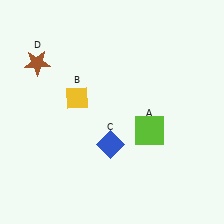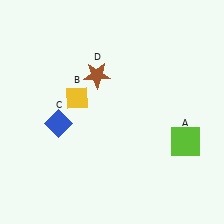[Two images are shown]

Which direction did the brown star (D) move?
The brown star (D) moved right.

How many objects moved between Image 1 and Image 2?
3 objects moved between the two images.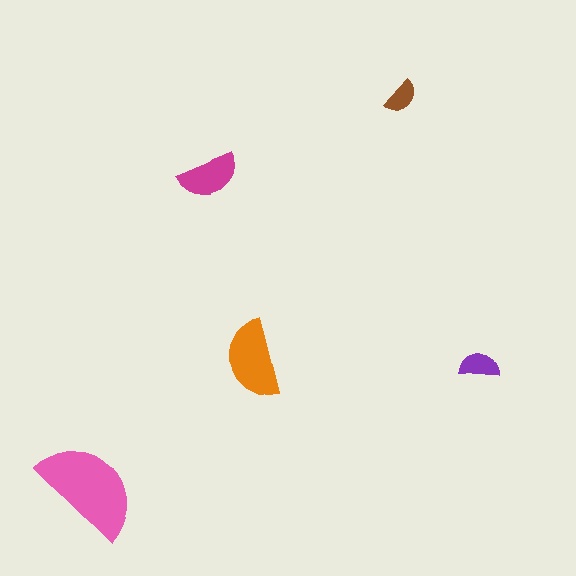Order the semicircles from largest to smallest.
the pink one, the orange one, the magenta one, the purple one, the brown one.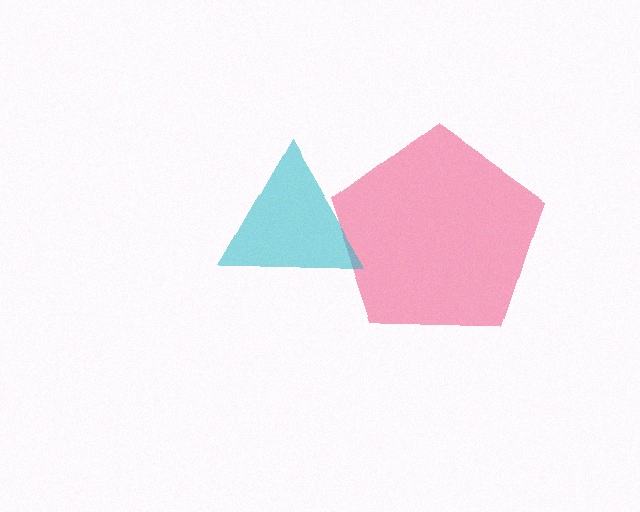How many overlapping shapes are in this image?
There are 2 overlapping shapes in the image.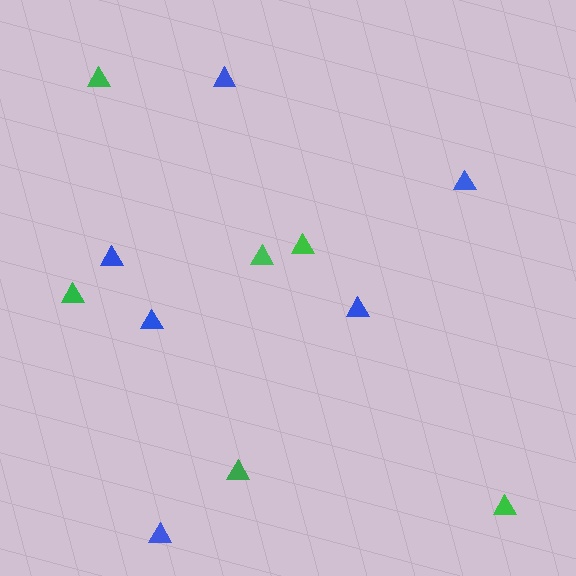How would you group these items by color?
There are 2 groups: one group of green triangles (6) and one group of blue triangles (6).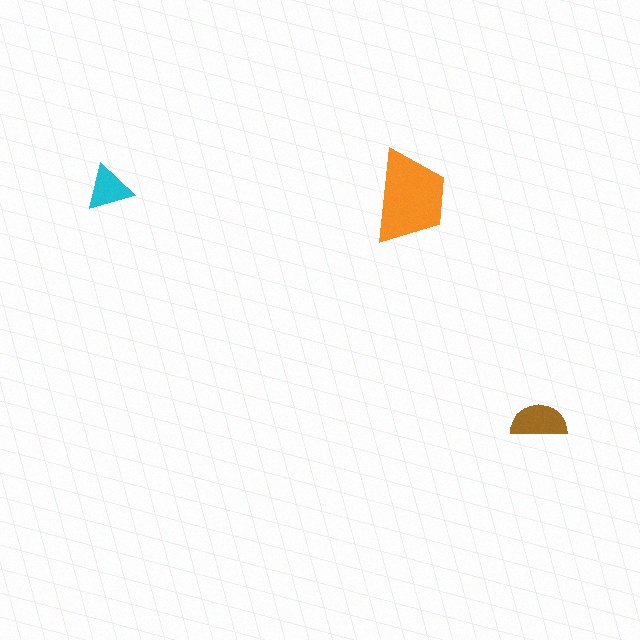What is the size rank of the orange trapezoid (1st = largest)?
1st.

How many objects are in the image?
There are 3 objects in the image.